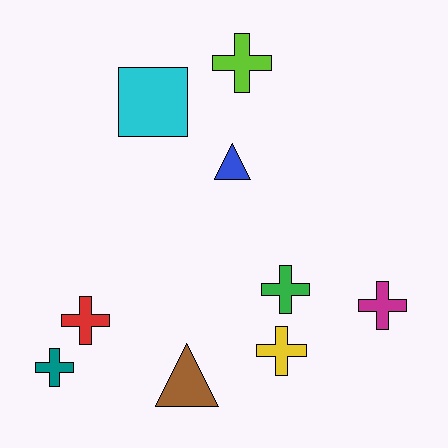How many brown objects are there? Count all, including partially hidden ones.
There is 1 brown object.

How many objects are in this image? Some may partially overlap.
There are 9 objects.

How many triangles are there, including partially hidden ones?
There are 2 triangles.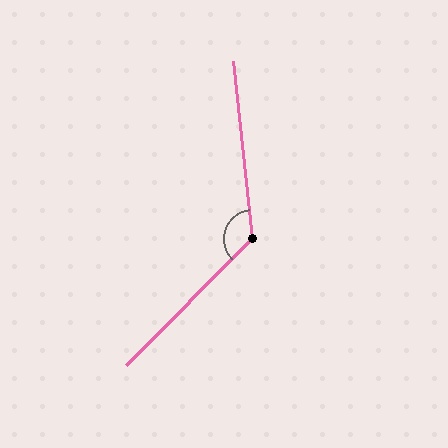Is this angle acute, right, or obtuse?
It is obtuse.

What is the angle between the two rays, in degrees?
Approximately 129 degrees.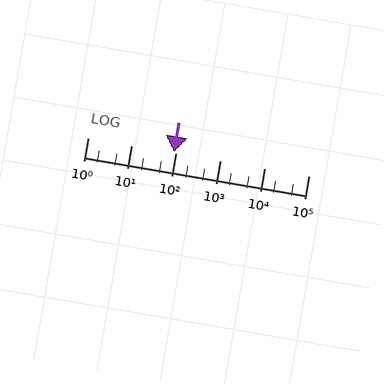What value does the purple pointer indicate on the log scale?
The pointer indicates approximately 92.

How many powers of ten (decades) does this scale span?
The scale spans 5 decades, from 1 to 100000.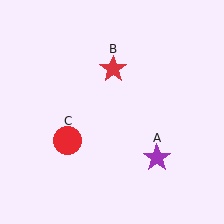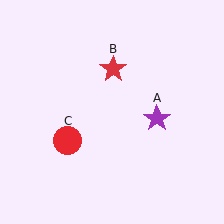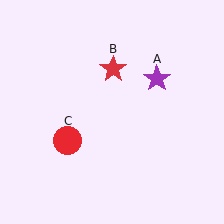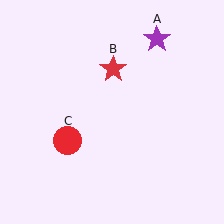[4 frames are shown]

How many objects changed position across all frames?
1 object changed position: purple star (object A).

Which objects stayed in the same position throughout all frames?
Red star (object B) and red circle (object C) remained stationary.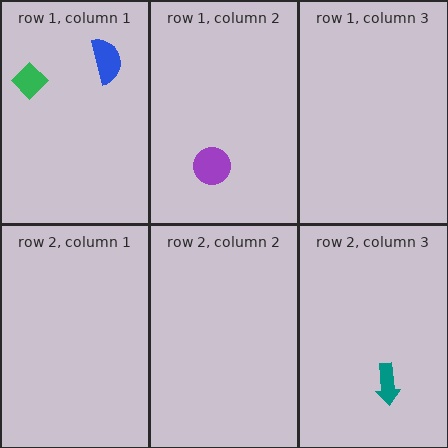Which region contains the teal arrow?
The row 2, column 3 region.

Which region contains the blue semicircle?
The row 1, column 1 region.